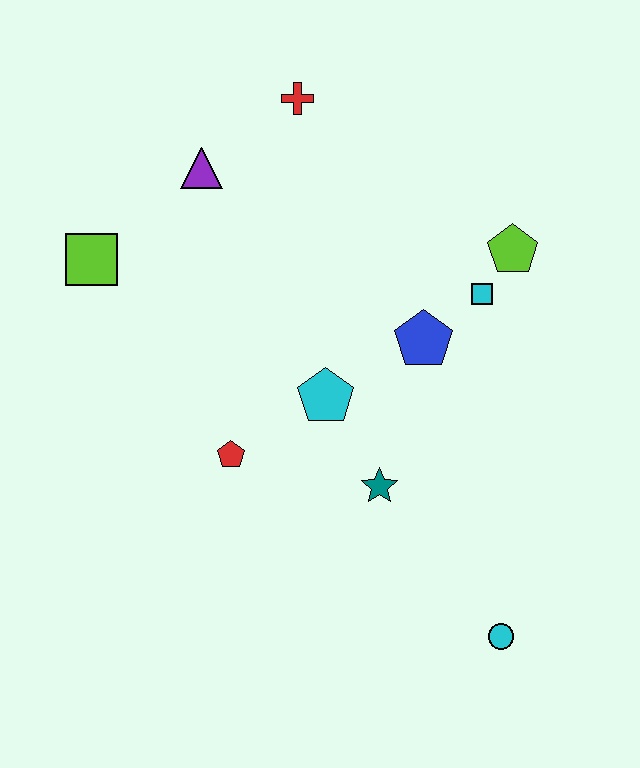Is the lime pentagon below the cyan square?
No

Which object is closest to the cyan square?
The lime pentagon is closest to the cyan square.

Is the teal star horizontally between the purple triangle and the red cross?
No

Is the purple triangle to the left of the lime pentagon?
Yes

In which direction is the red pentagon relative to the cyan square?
The red pentagon is to the left of the cyan square.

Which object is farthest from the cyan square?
The lime square is farthest from the cyan square.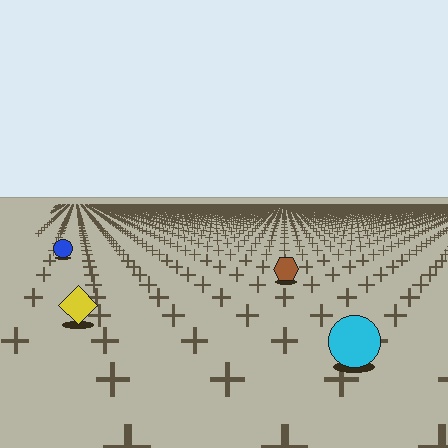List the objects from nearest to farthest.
From nearest to farthest: the cyan circle, the yellow diamond, the brown hexagon, the blue circle.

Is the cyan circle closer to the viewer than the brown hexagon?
Yes. The cyan circle is closer — you can tell from the texture gradient: the ground texture is coarser near it.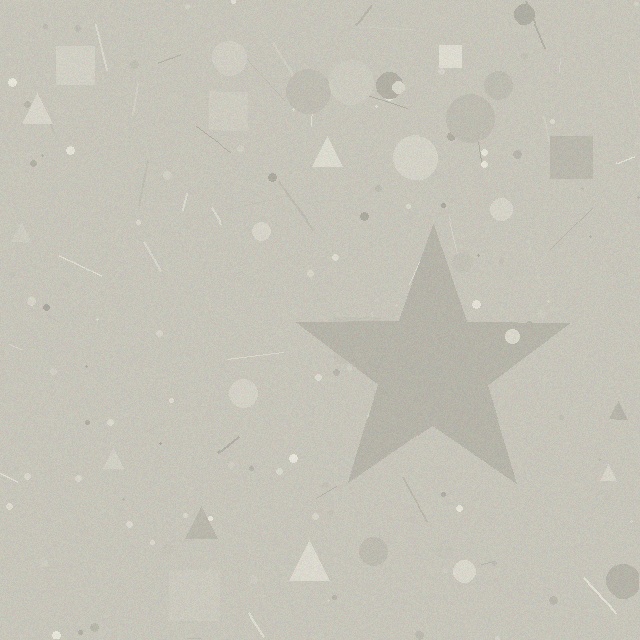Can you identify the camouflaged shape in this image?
The camouflaged shape is a star.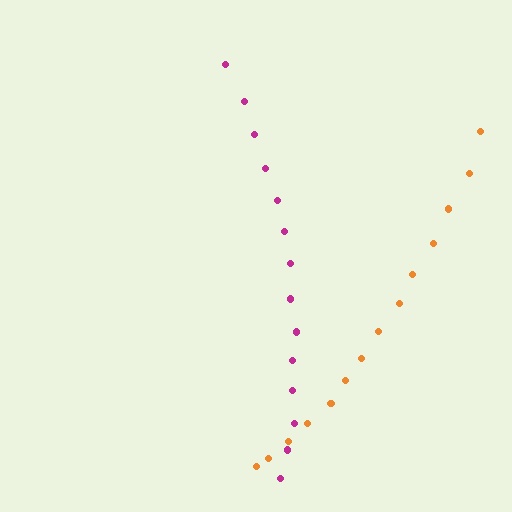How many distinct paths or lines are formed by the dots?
There are 2 distinct paths.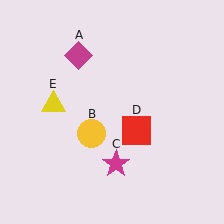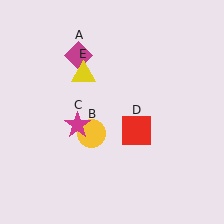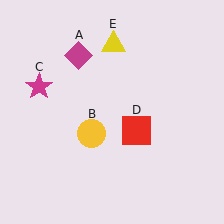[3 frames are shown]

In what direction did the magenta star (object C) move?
The magenta star (object C) moved up and to the left.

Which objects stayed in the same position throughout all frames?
Magenta diamond (object A) and yellow circle (object B) and red square (object D) remained stationary.